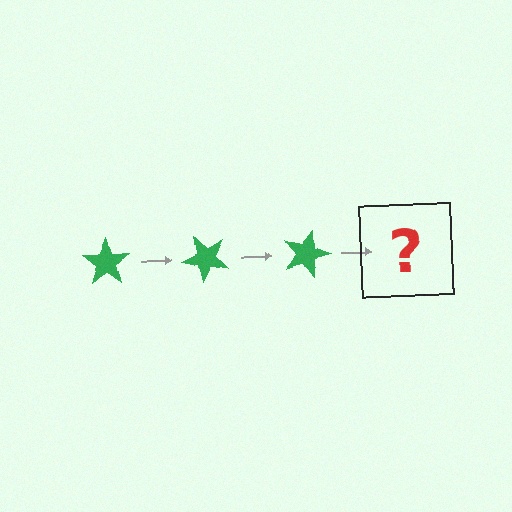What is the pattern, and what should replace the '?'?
The pattern is that the star rotates 45 degrees each step. The '?' should be a green star rotated 135 degrees.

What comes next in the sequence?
The next element should be a green star rotated 135 degrees.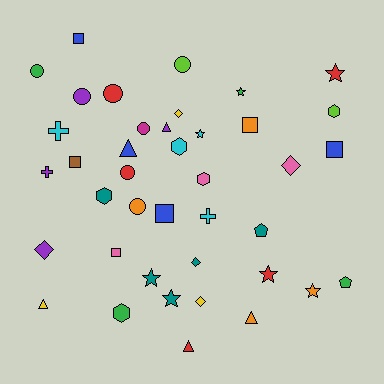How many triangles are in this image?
There are 5 triangles.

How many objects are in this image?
There are 40 objects.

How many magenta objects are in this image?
There is 1 magenta object.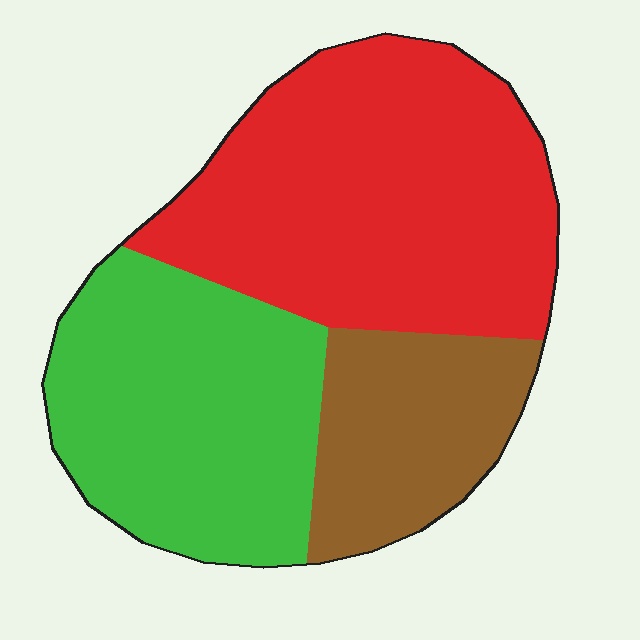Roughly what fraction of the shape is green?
Green covers 35% of the shape.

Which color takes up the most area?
Red, at roughly 45%.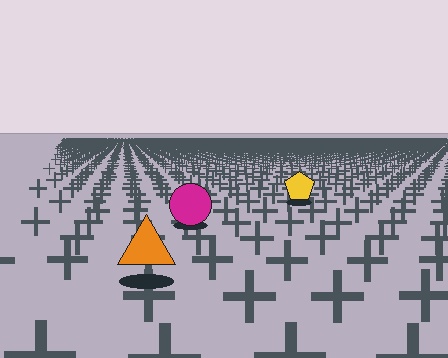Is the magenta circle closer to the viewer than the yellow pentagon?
Yes. The magenta circle is closer — you can tell from the texture gradient: the ground texture is coarser near it.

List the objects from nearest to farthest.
From nearest to farthest: the orange triangle, the magenta circle, the yellow pentagon.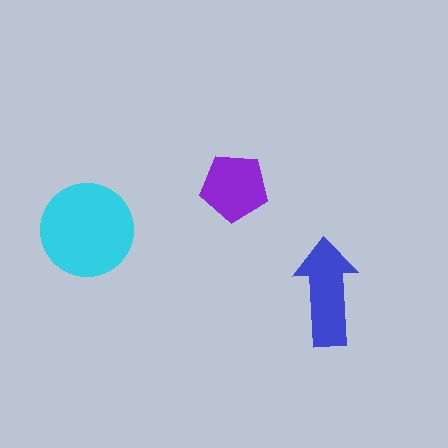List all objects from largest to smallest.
The cyan circle, the blue arrow, the purple pentagon.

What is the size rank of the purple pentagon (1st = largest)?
3rd.